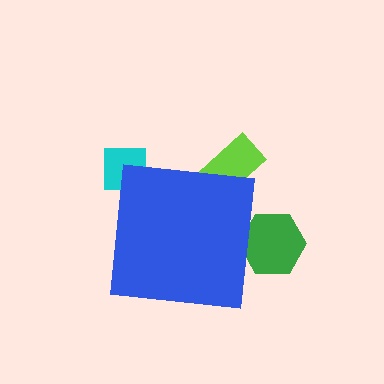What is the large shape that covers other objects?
A blue square.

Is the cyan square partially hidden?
Yes, the cyan square is partially hidden behind the blue square.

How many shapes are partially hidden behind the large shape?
3 shapes are partially hidden.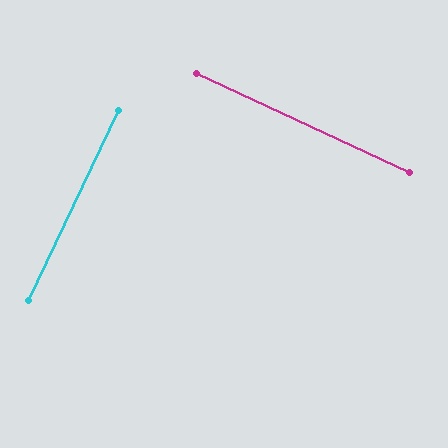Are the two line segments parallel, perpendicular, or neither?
Perpendicular — they meet at approximately 90°.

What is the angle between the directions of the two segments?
Approximately 90 degrees.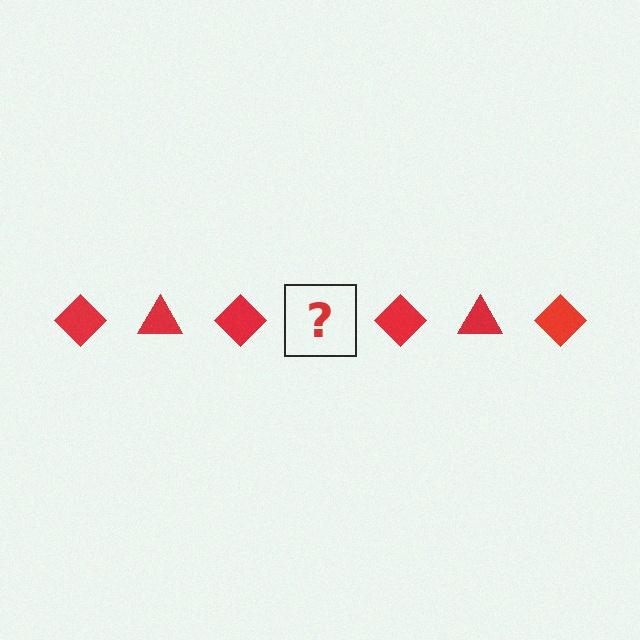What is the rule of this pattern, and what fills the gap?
The rule is that the pattern cycles through diamond, triangle shapes in red. The gap should be filled with a red triangle.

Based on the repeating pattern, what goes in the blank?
The blank should be a red triangle.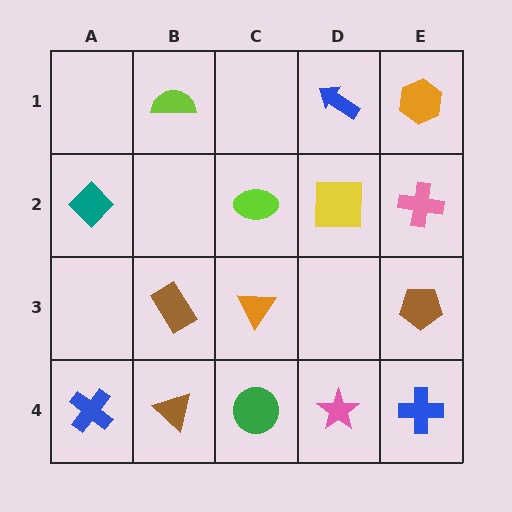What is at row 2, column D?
A yellow square.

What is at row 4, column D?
A pink star.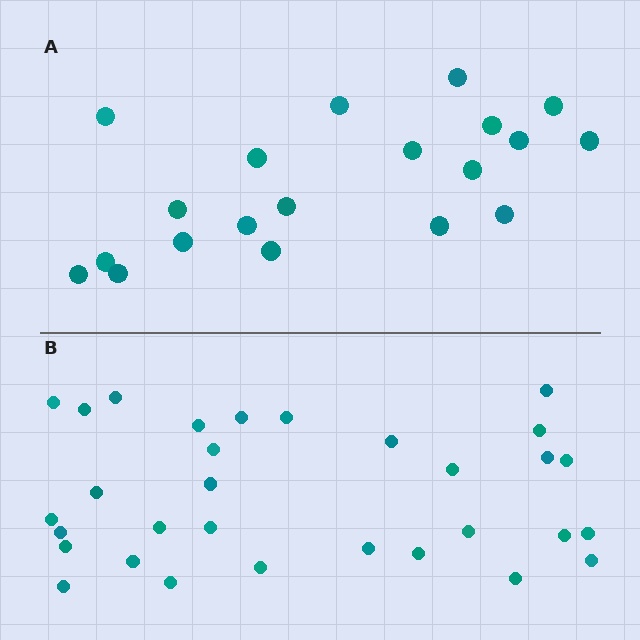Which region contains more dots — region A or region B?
Region B (the bottom region) has more dots.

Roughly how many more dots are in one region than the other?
Region B has roughly 12 or so more dots than region A.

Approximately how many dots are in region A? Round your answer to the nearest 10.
About 20 dots.